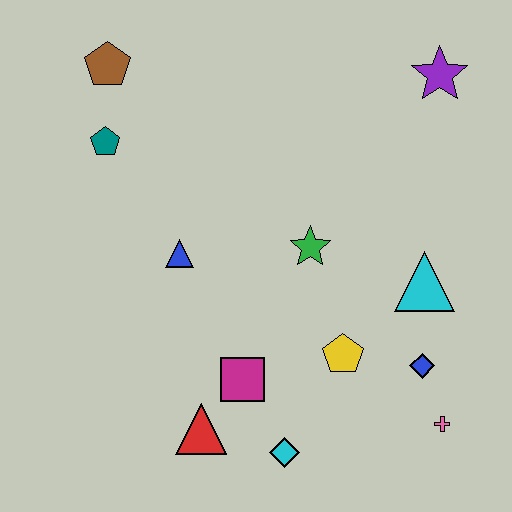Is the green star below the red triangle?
No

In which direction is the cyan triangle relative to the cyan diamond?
The cyan triangle is above the cyan diamond.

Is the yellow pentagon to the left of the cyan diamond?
No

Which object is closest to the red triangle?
The magenta square is closest to the red triangle.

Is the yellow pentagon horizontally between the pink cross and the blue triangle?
Yes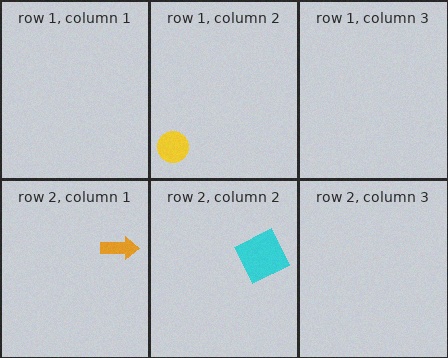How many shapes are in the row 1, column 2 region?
1.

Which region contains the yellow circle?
The row 1, column 2 region.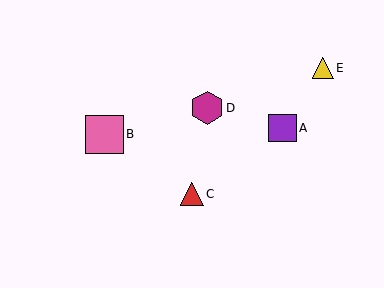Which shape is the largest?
The pink square (labeled B) is the largest.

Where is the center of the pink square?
The center of the pink square is at (104, 134).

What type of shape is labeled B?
Shape B is a pink square.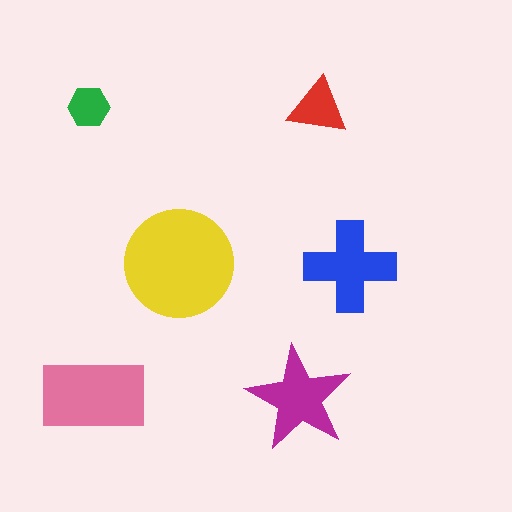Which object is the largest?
The yellow circle.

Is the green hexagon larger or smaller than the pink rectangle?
Smaller.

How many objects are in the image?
There are 6 objects in the image.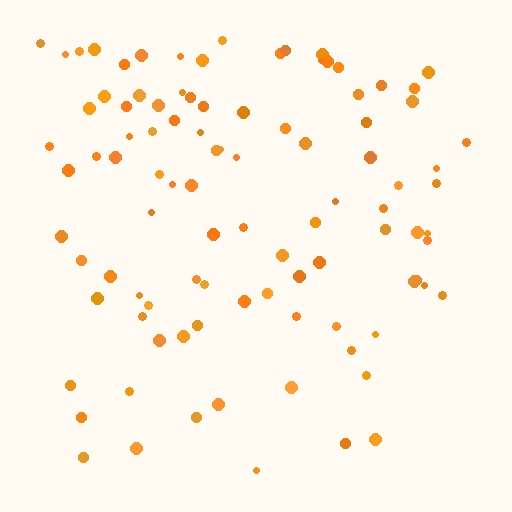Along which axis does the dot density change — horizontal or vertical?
Vertical.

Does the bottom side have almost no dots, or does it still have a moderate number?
Still a moderate number, just noticeably fewer than the top.